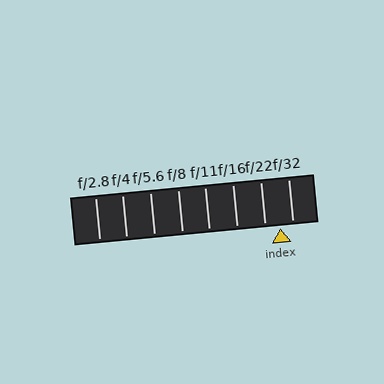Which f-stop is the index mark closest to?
The index mark is closest to f/32.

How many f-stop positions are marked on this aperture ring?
There are 8 f-stop positions marked.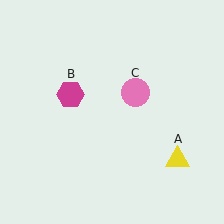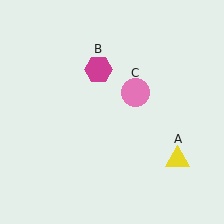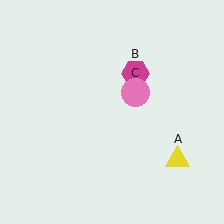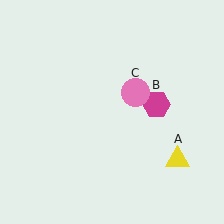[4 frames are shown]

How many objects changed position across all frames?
1 object changed position: magenta hexagon (object B).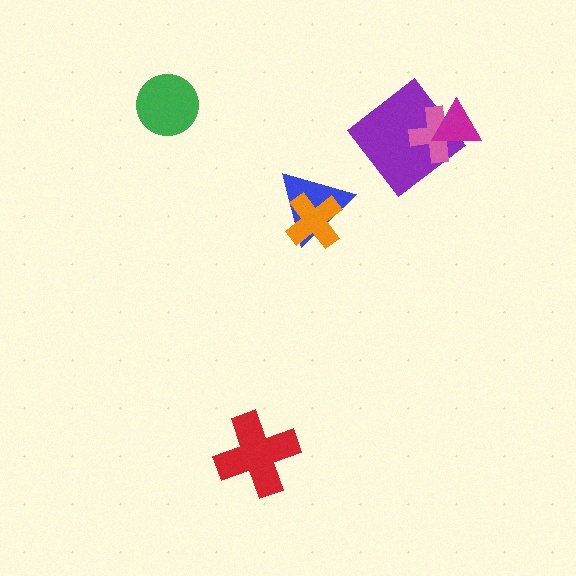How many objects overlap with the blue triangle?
1 object overlaps with the blue triangle.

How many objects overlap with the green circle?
0 objects overlap with the green circle.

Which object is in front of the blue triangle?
The orange cross is in front of the blue triangle.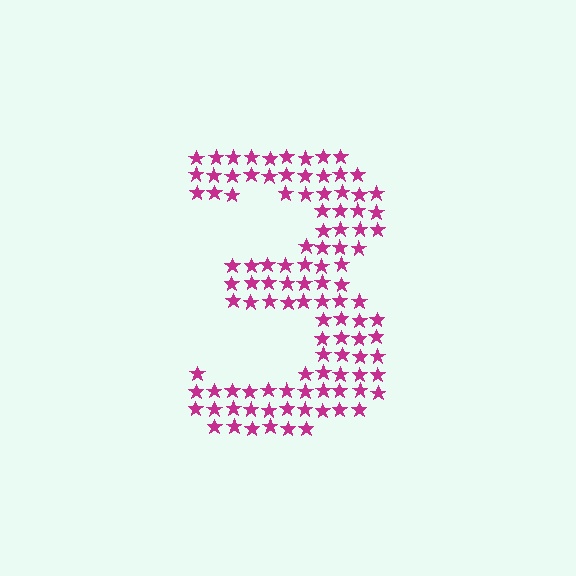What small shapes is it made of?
It is made of small stars.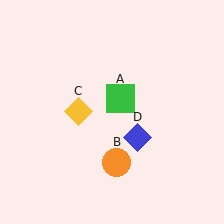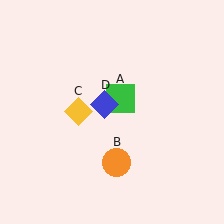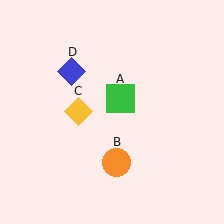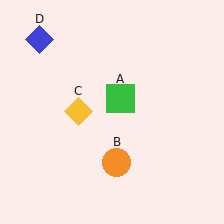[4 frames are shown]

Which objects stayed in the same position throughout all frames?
Green square (object A) and orange circle (object B) and yellow diamond (object C) remained stationary.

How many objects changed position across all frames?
1 object changed position: blue diamond (object D).